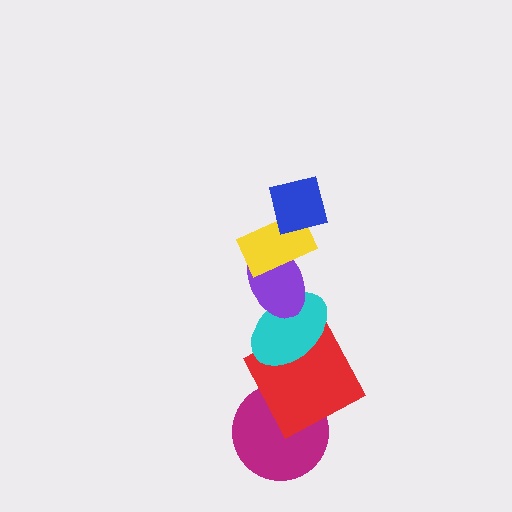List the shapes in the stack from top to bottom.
From top to bottom: the blue square, the yellow rectangle, the purple ellipse, the cyan ellipse, the red square, the magenta circle.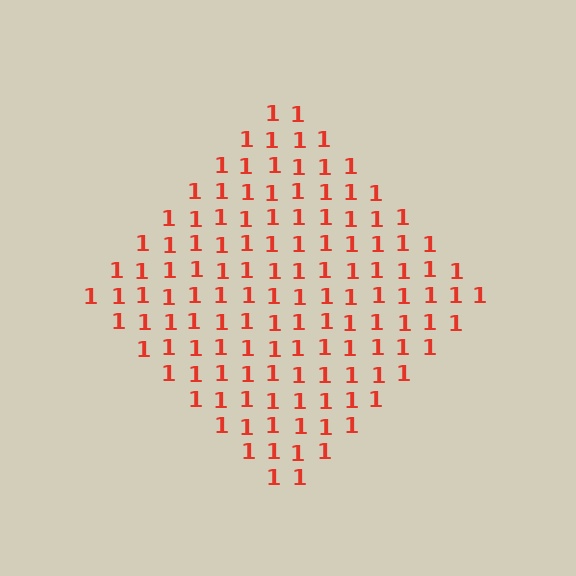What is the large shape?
The large shape is a diamond.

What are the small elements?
The small elements are digit 1's.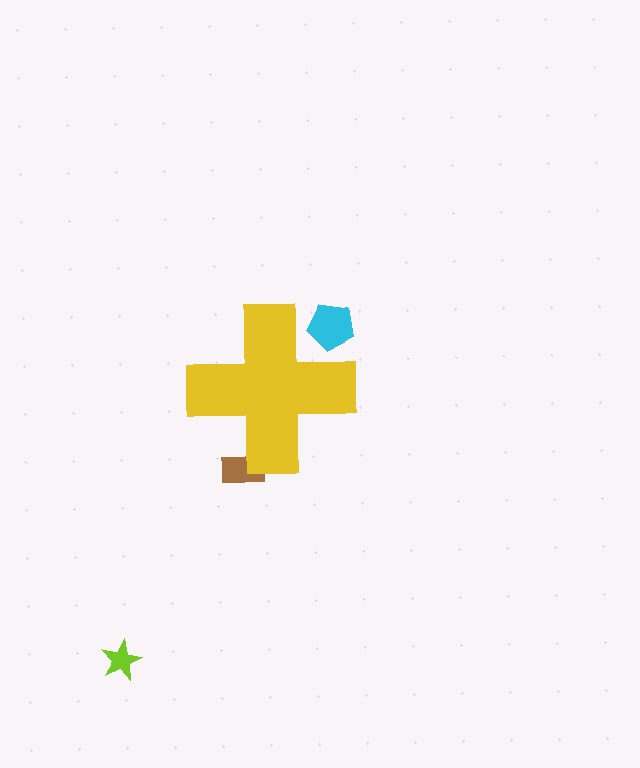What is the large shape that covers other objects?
A yellow cross.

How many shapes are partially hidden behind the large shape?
2 shapes are partially hidden.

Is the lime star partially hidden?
No, the lime star is fully visible.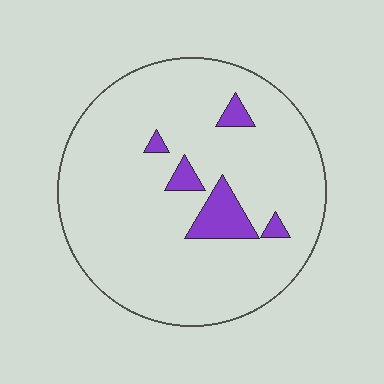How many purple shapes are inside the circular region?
5.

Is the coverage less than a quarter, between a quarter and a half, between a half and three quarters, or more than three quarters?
Less than a quarter.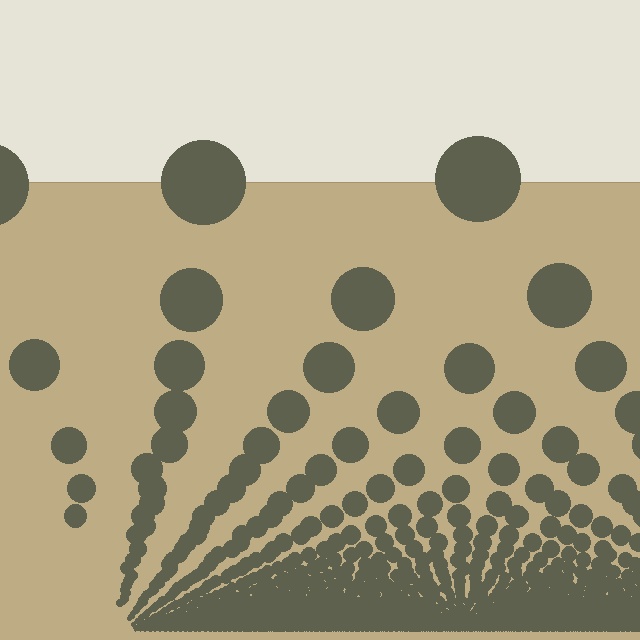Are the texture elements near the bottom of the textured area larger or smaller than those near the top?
Smaller. The gradient is inverted — elements near the bottom are smaller and denser.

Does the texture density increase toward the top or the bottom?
Density increases toward the bottom.